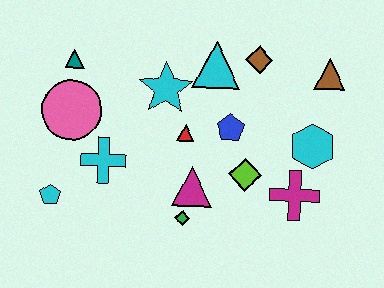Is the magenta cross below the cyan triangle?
Yes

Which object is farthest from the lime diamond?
The teal triangle is farthest from the lime diamond.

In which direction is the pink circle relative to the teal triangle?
The pink circle is below the teal triangle.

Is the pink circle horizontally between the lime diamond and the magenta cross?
No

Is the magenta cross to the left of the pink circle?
No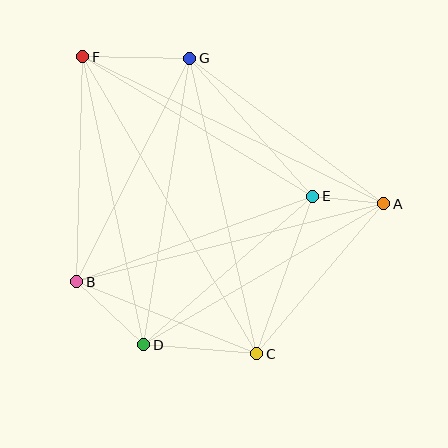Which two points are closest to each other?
Points A and E are closest to each other.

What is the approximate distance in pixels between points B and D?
The distance between B and D is approximately 92 pixels.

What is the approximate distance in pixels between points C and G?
The distance between C and G is approximately 303 pixels.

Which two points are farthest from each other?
Points C and F are farthest from each other.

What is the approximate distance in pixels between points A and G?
The distance between A and G is approximately 243 pixels.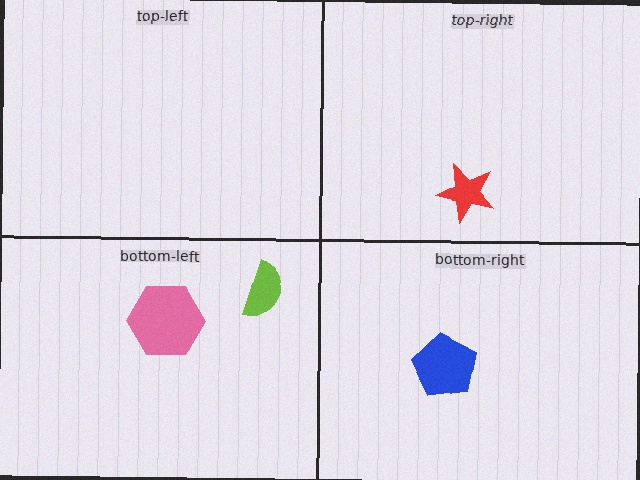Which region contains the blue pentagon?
The bottom-right region.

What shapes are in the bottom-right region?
The blue pentagon.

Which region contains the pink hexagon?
The bottom-left region.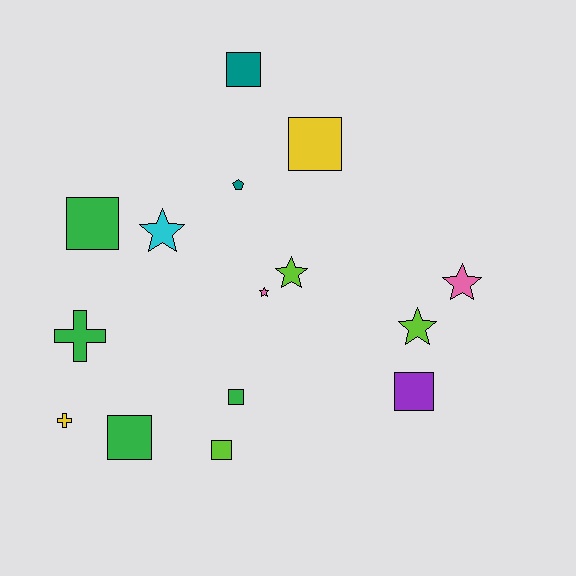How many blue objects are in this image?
There are no blue objects.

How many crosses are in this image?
There are 2 crosses.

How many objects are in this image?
There are 15 objects.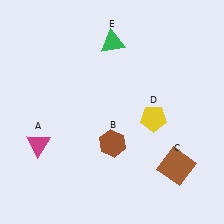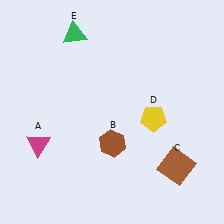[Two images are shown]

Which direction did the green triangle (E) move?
The green triangle (E) moved left.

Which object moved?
The green triangle (E) moved left.